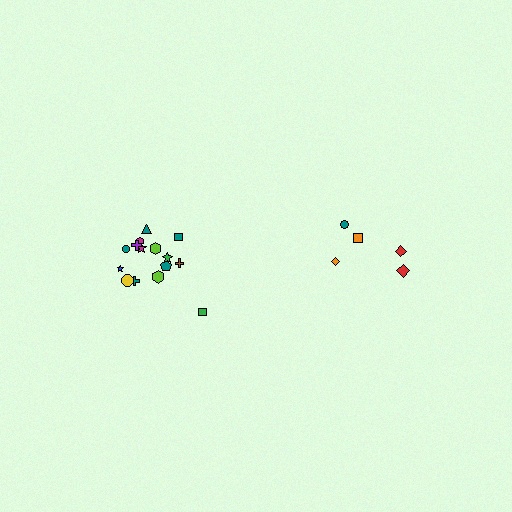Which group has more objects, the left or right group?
The left group.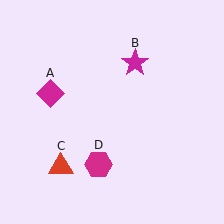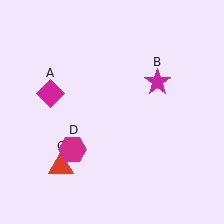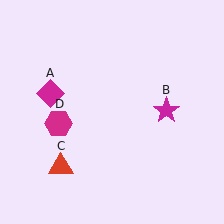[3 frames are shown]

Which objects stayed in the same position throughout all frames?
Magenta diamond (object A) and red triangle (object C) remained stationary.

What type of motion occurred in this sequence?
The magenta star (object B), magenta hexagon (object D) rotated clockwise around the center of the scene.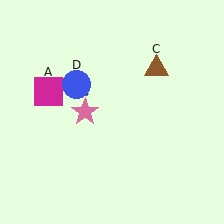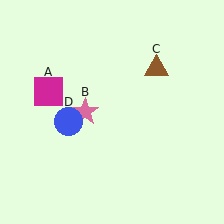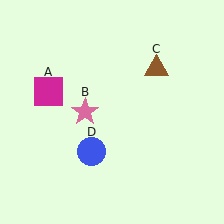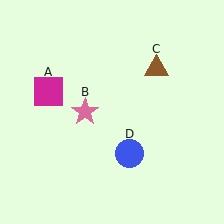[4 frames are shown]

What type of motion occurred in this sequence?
The blue circle (object D) rotated counterclockwise around the center of the scene.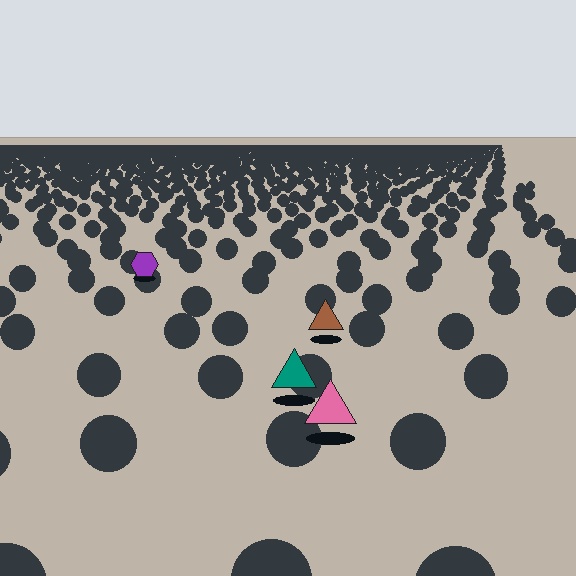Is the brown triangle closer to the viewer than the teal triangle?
No. The teal triangle is closer — you can tell from the texture gradient: the ground texture is coarser near it.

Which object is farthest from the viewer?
The purple hexagon is farthest from the viewer. It appears smaller and the ground texture around it is denser.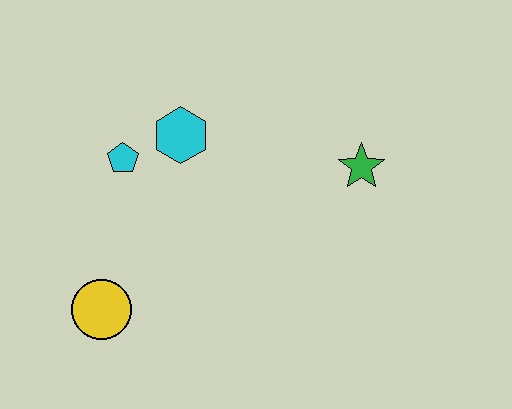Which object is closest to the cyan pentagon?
The cyan hexagon is closest to the cyan pentagon.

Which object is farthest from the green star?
The yellow circle is farthest from the green star.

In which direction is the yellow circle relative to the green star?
The yellow circle is to the left of the green star.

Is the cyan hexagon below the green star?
No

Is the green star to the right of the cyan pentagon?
Yes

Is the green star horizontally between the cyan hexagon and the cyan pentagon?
No